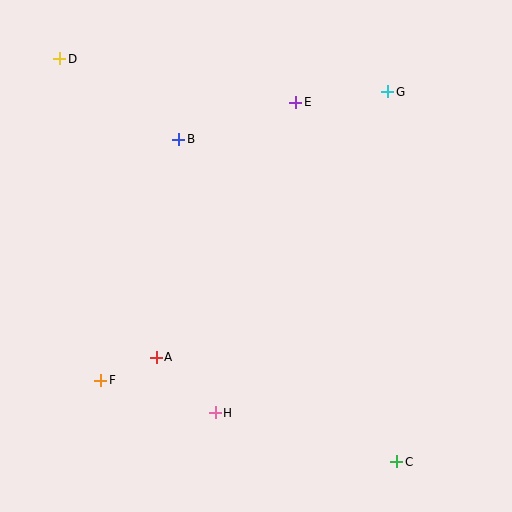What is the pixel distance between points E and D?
The distance between E and D is 240 pixels.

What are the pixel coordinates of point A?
Point A is at (156, 357).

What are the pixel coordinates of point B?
Point B is at (179, 139).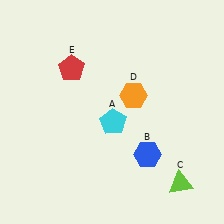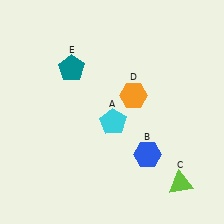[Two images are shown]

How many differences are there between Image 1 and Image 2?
There is 1 difference between the two images.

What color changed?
The pentagon (E) changed from red in Image 1 to teal in Image 2.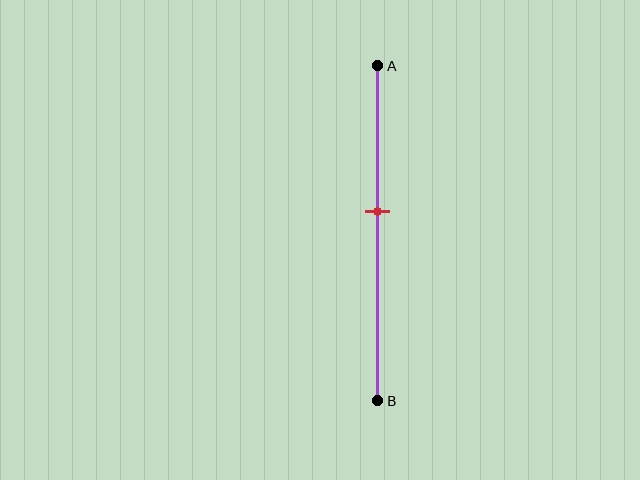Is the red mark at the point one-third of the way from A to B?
No, the mark is at about 45% from A, not at the 33% one-third point.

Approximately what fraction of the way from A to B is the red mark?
The red mark is approximately 45% of the way from A to B.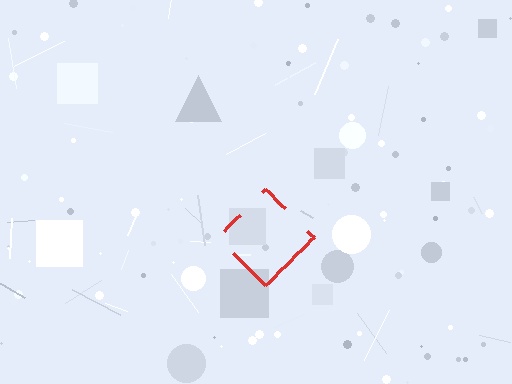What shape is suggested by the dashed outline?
The dashed outline suggests a diamond.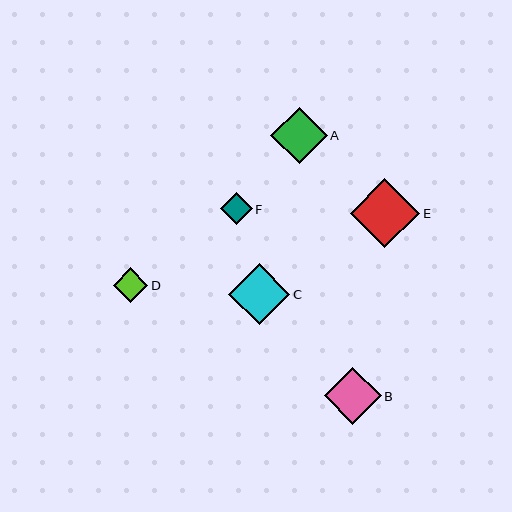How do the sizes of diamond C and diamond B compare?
Diamond C and diamond B are approximately the same size.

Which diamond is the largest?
Diamond E is the largest with a size of approximately 69 pixels.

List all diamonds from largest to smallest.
From largest to smallest: E, C, B, A, D, F.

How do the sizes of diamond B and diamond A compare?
Diamond B and diamond A are approximately the same size.